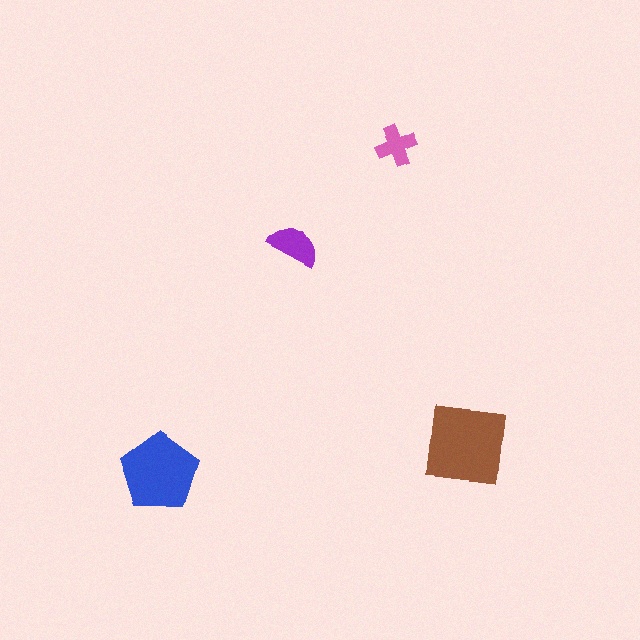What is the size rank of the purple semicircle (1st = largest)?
3rd.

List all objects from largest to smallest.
The brown square, the blue pentagon, the purple semicircle, the pink cross.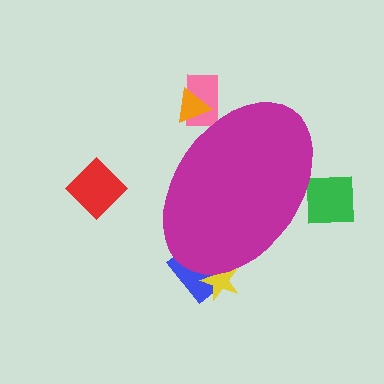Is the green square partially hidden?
Yes, the green square is partially hidden behind the magenta ellipse.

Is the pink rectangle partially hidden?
Yes, the pink rectangle is partially hidden behind the magenta ellipse.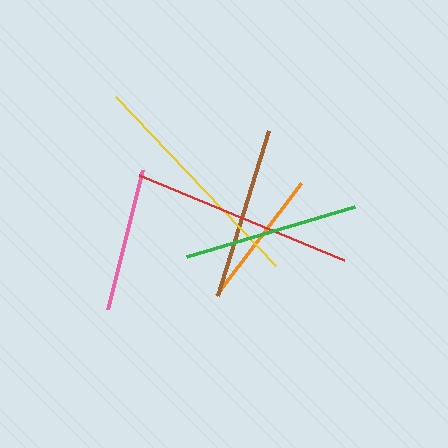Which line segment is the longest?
The yellow line is the longest at approximately 233 pixels.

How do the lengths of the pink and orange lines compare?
The pink and orange lines are approximately the same length.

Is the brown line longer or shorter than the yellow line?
The yellow line is longer than the brown line.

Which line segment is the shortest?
The orange line is the shortest at approximately 141 pixels.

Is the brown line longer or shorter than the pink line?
The brown line is longer than the pink line.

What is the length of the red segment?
The red segment is approximately 222 pixels long.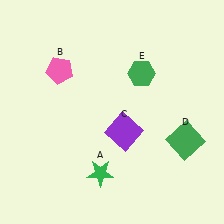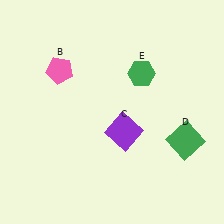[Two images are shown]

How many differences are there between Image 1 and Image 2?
There is 1 difference between the two images.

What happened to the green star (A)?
The green star (A) was removed in Image 2. It was in the bottom-left area of Image 1.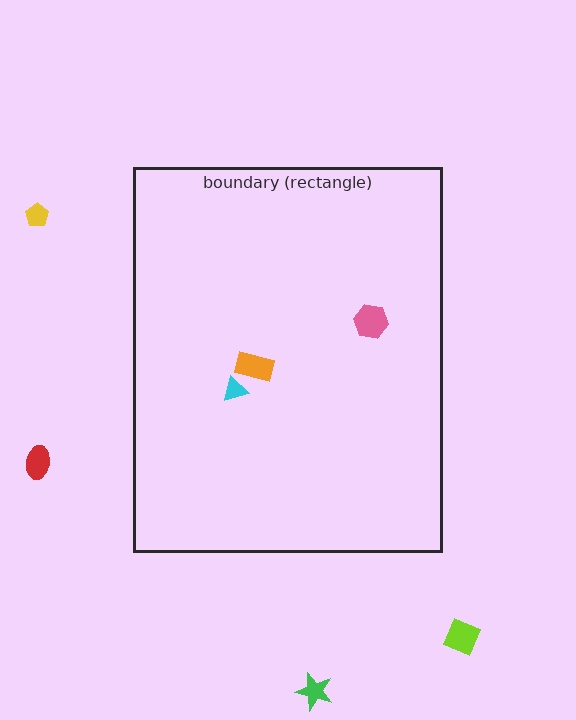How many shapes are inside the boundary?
3 inside, 4 outside.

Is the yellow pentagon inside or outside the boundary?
Outside.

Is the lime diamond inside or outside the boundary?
Outside.